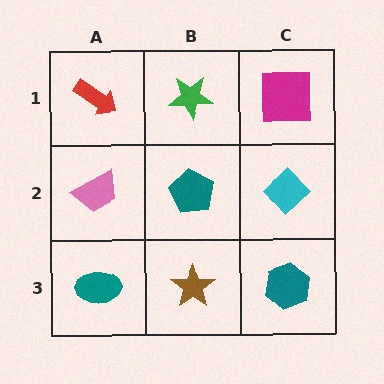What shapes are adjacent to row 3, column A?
A pink trapezoid (row 2, column A), a brown star (row 3, column B).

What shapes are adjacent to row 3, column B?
A teal pentagon (row 2, column B), a teal ellipse (row 3, column A), a teal hexagon (row 3, column C).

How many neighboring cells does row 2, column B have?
4.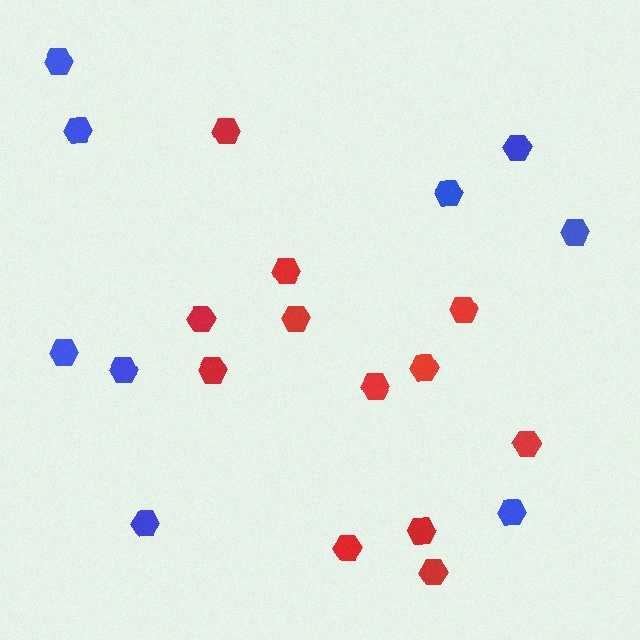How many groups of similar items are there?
There are 2 groups: one group of blue hexagons (9) and one group of red hexagons (12).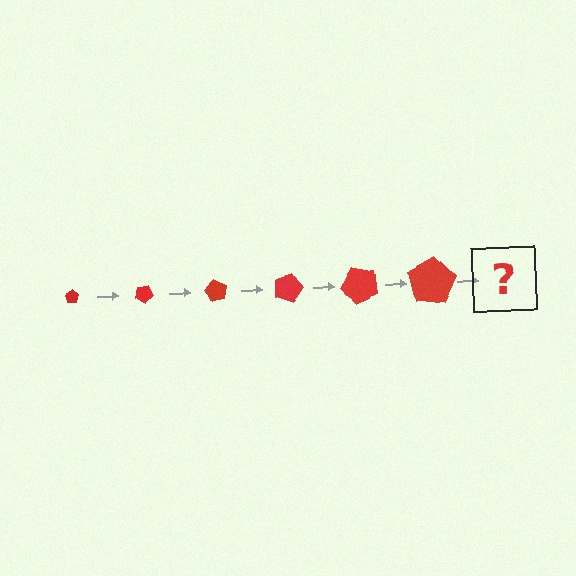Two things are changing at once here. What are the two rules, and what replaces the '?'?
The two rules are that the pentagon grows larger each step and it rotates 30 degrees each step. The '?' should be a pentagon, larger than the previous one and rotated 180 degrees from the start.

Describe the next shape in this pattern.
It should be a pentagon, larger than the previous one and rotated 180 degrees from the start.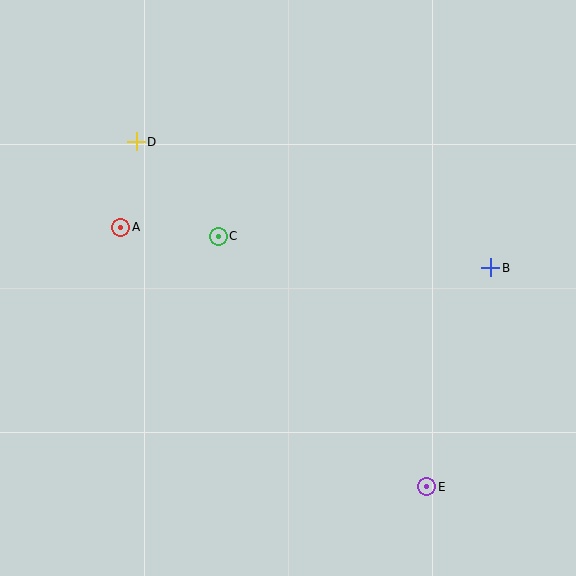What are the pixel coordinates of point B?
Point B is at (491, 268).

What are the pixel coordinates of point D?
Point D is at (136, 142).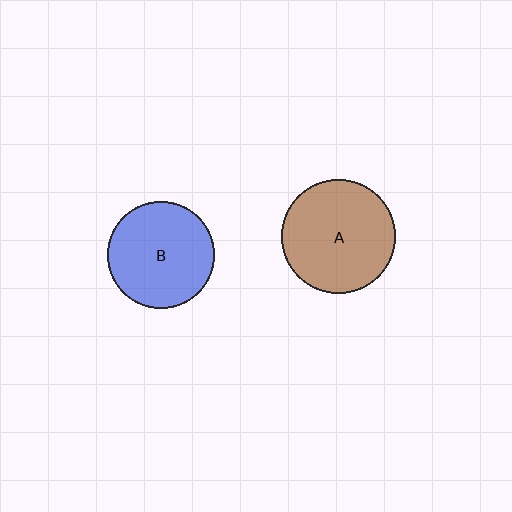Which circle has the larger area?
Circle A (brown).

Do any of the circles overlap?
No, none of the circles overlap.